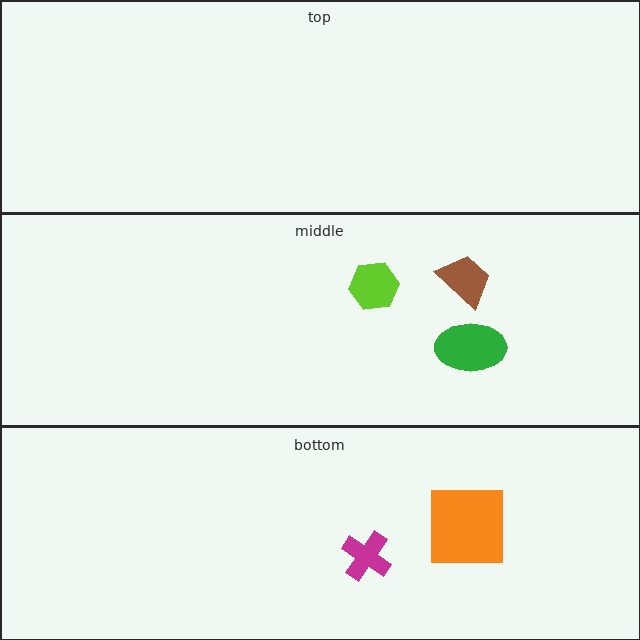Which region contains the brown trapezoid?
The middle region.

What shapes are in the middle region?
The brown trapezoid, the lime hexagon, the green ellipse.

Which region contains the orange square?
The bottom region.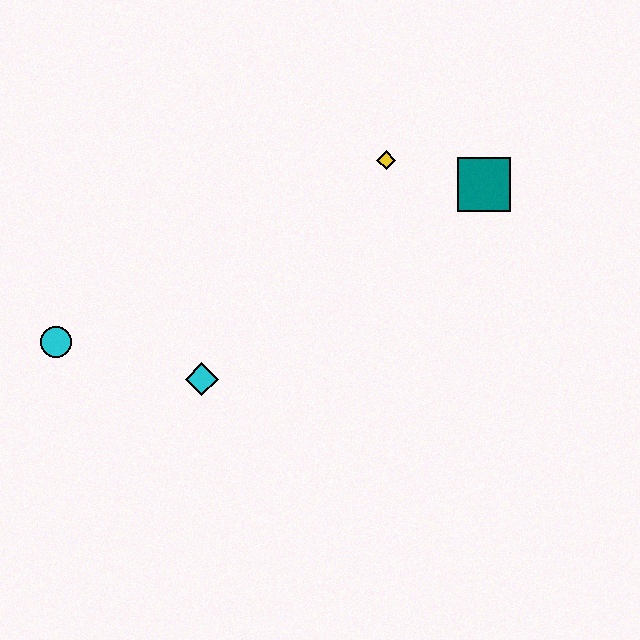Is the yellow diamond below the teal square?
No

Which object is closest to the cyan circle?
The cyan diamond is closest to the cyan circle.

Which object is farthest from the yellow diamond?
The cyan circle is farthest from the yellow diamond.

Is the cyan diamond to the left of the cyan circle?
No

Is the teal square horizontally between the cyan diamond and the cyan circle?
No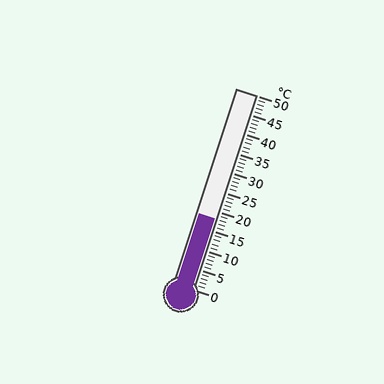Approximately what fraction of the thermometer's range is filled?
The thermometer is filled to approximately 35% of its range.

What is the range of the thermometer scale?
The thermometer scale ranges from 0°C to 50°C.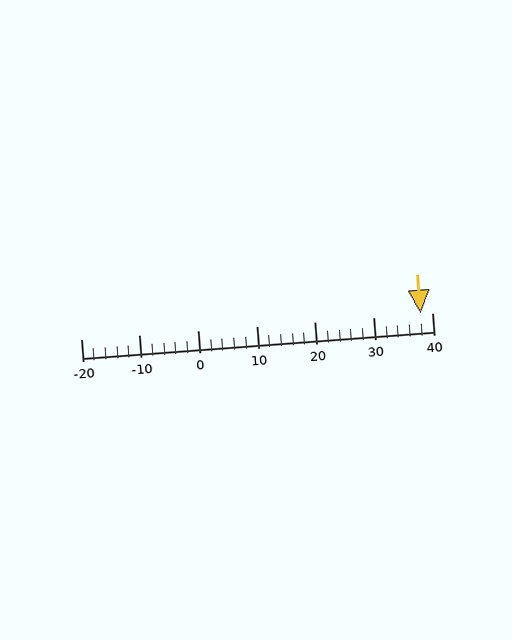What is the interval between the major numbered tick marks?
The major tick marks are spaced 10 units apart.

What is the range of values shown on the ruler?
The ruler shows values from -20 to 40.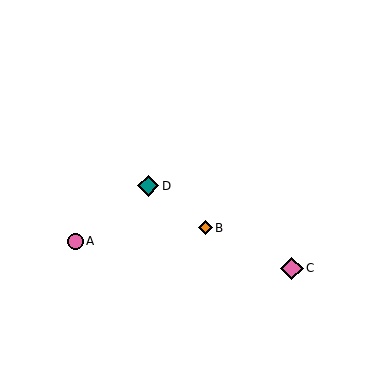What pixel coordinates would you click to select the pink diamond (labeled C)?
Click at (292, 268) to select the pink diamond C.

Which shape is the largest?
The pink diamond (labeled C) is the largest.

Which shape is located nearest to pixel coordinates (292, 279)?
The pink diamond (labeled C) at (292, 268) is nearest to that location.